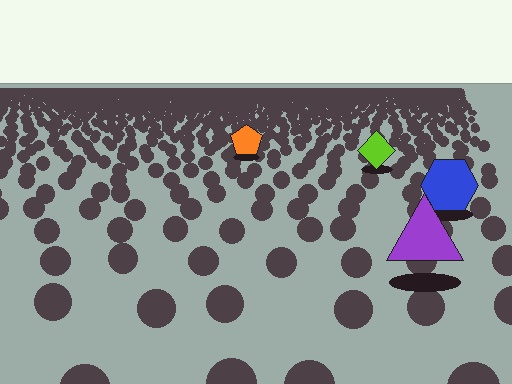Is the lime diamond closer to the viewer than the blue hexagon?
No. The blue hexagon is closer — you can tell from the texture gradient: the ground texture is coarser near it.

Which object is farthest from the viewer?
The orange pentagon is farthest from the viewer. It appears smaller and the ground texture around it is denser.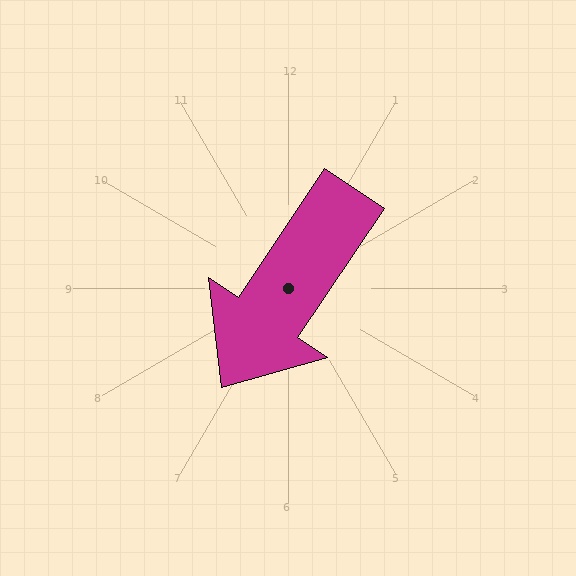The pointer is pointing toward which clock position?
Roughly 7 o'clock.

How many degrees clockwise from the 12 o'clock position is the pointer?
Approximately 214 degrees.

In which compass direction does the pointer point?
Southwest.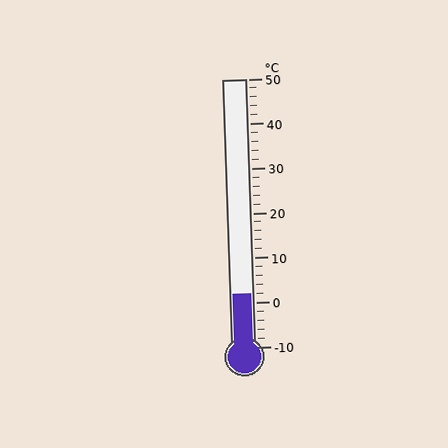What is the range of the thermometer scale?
The thermometer scale ranges from -10°C to 50°C.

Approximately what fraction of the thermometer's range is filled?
The thermometer is filled to approximately 20% of its range.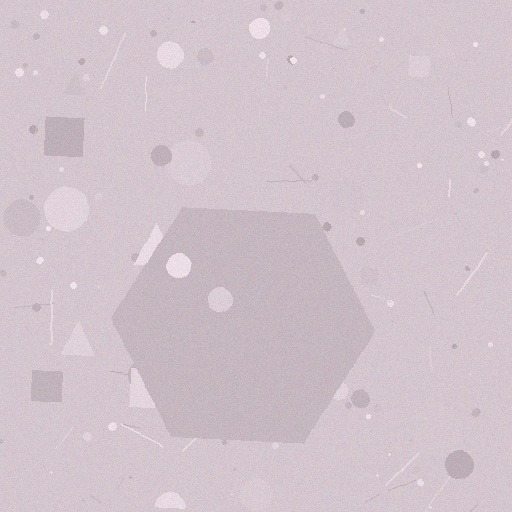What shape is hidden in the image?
A hexagon is hidden in the image.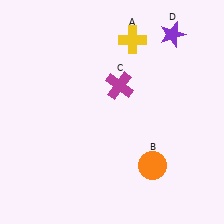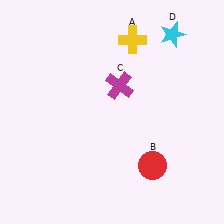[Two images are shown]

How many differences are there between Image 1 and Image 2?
There are 2 differences between the two images.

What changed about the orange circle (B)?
In Image 1, B is orange. In Image 2, it changed to red.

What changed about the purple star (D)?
In Image 1, D is purple. In Image 2, it changed to cyan.